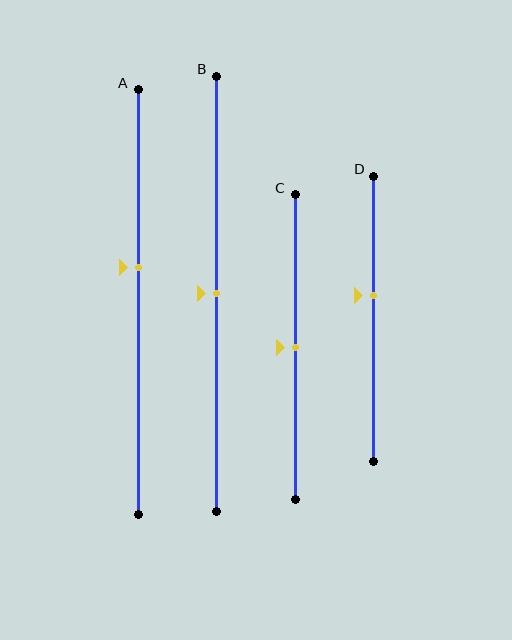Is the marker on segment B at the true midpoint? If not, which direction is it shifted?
Yes, the marker on segment B is at the true midpoint.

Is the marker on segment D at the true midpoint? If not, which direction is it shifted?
No, the marker on segment D is shifted upward by about 8% of the segment length.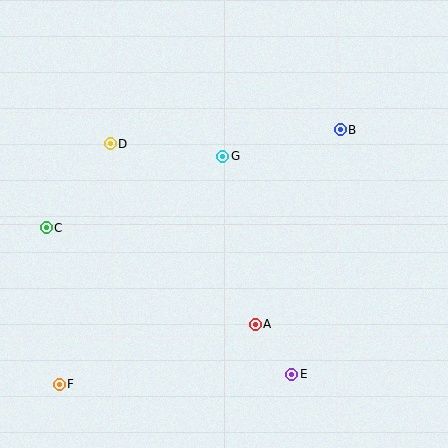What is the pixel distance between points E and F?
The distance between E and F is 233 pixels.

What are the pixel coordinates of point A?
Point A is at (255, 324).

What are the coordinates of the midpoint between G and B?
The midpoint between G and B is at (282, 143).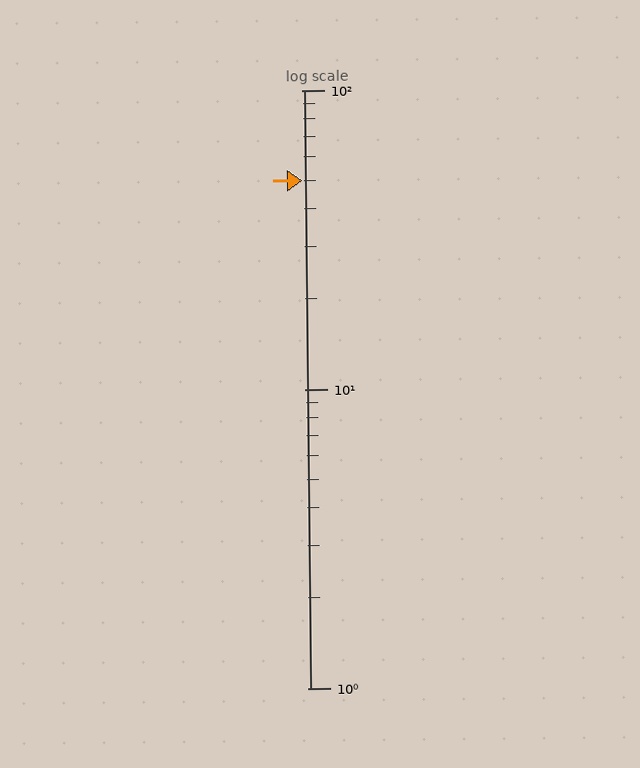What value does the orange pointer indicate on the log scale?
The pointer indicates approximately 50.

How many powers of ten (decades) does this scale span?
The scale spans 2 decades, from 1 to 100.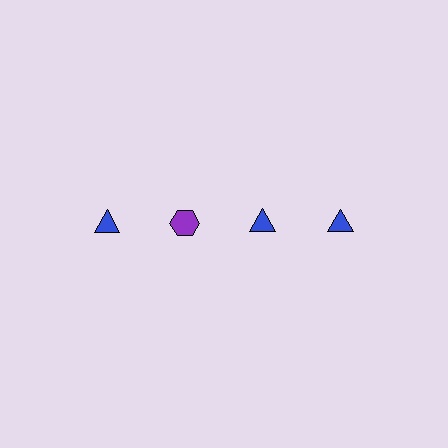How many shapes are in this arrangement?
There are 4 shapes arranged in a grid pattern.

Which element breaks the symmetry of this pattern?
The purple hexagon in the top row, second from left column breaks the symmetry. All other shapes are blue triangles.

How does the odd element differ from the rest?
It differs in both color (purple instead of blue) and shape (hexagon instead of triangle).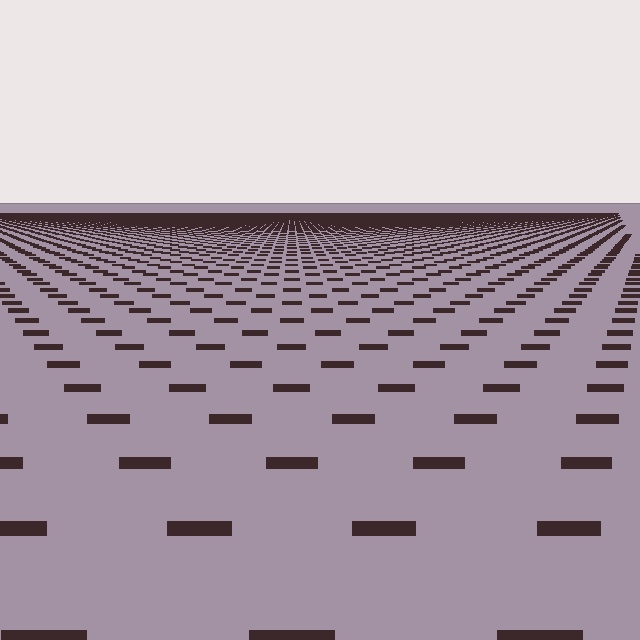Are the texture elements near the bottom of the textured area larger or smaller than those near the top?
Larger. Near the bottom, elements are closer to the viewer and appear at a bigger on-screen size.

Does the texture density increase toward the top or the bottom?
Density increases toward the top.